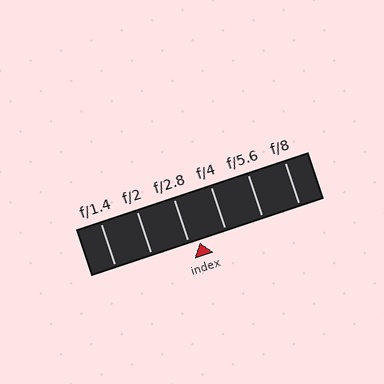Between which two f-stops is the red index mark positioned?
The index mark is between f/2.8 and f/4.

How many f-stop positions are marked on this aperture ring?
There are 6 f-stop positions marked.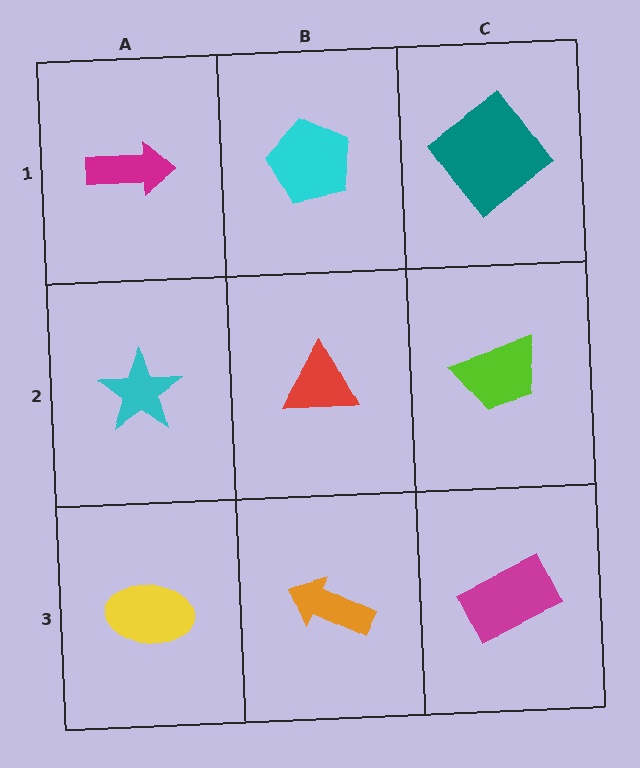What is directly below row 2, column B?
An orange arrow.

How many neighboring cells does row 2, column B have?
4.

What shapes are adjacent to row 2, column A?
A magenta arrow (row 1, column A), a yellow ellipse (row 3, column A), a red triangle (row 2, column B).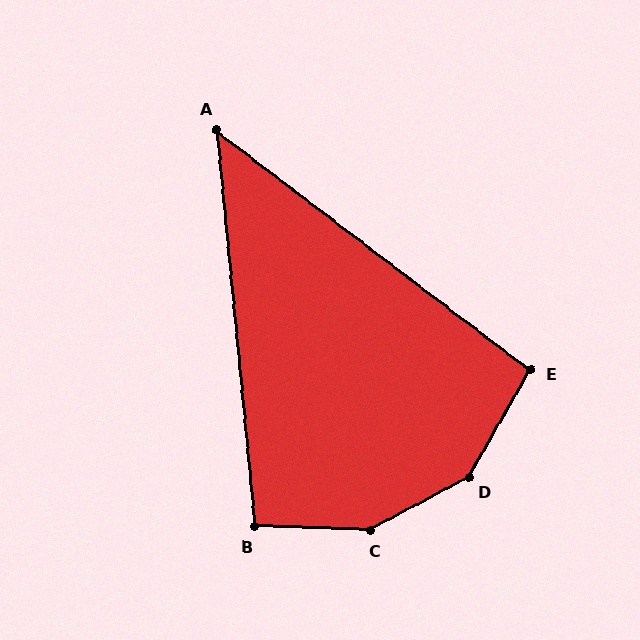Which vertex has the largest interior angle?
C, at approximately 149 degrees.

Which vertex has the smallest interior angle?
A, at approximately 47 degrees.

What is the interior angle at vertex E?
Approximately 97 degrees (obtuse).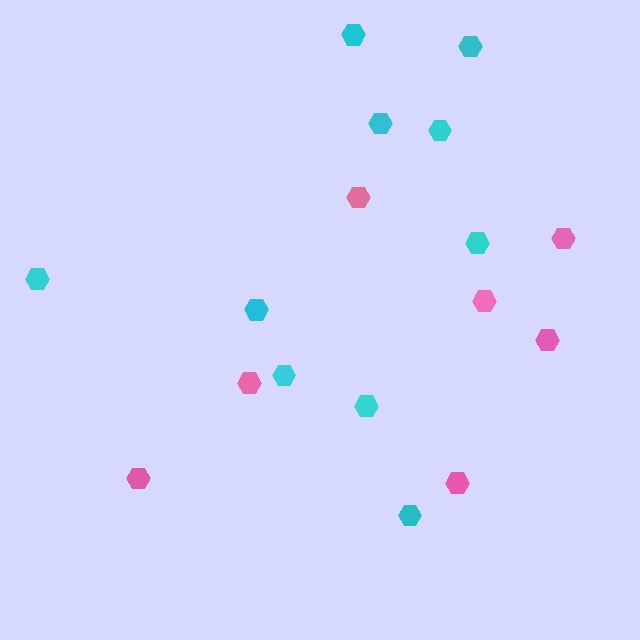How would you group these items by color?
There are 2 groups: one group of pink hexagons (7) and one group of cyan hexagons (10).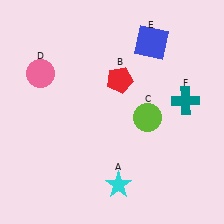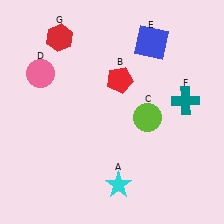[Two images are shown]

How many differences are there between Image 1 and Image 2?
There is 1 difference between the two images.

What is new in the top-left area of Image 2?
A red hexagon (G) was added in the top-left area of Image 2.